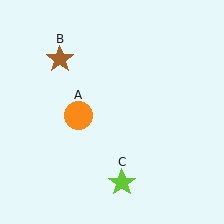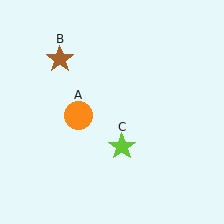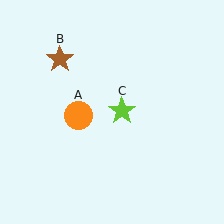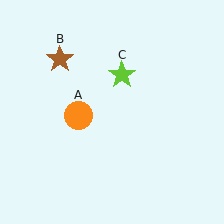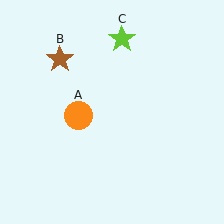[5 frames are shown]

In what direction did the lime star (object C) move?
The lime star (object C) moved up.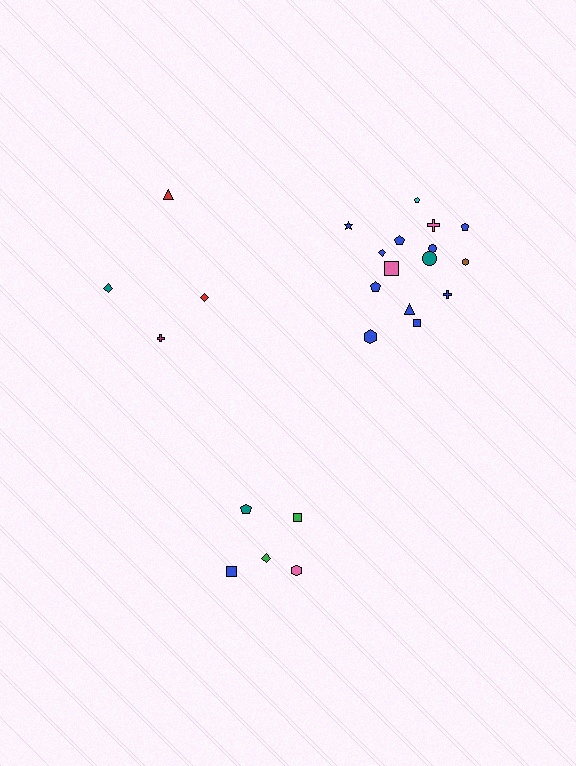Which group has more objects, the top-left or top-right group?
The top-right group.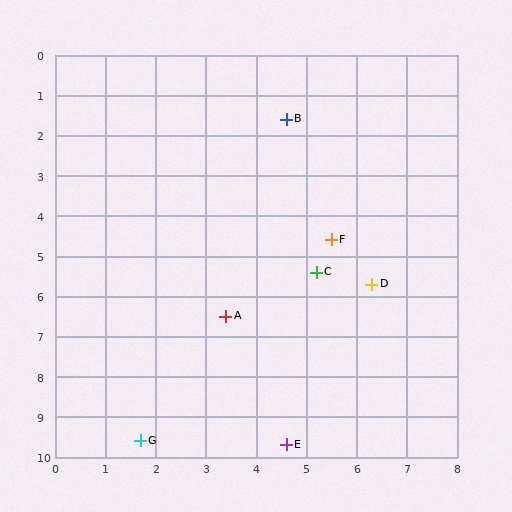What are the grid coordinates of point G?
Point G is at approximately (1.7, 9.6).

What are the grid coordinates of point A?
Point A is at approximately (3.4, 6.5).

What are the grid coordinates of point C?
Point C is at approximately (5.2, 5.4).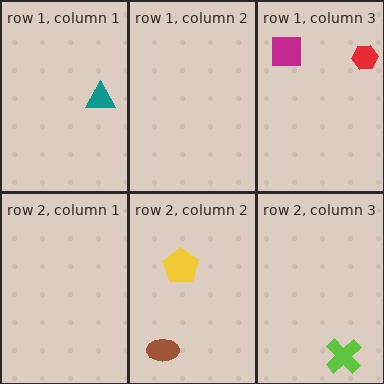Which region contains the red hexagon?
The row 1, column 3 region.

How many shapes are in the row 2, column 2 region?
2.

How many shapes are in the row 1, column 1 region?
1.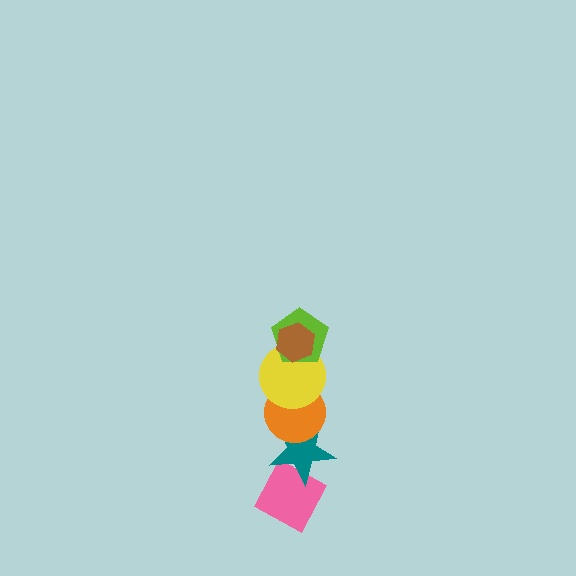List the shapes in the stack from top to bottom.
From top to bottom: the brown hexagon, the lime pentagon, the yellow circle, the orange circle, the teal star, the pink diamond.